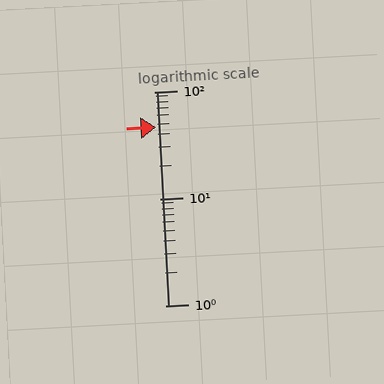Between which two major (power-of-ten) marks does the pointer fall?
The pointer is between 10 and 100.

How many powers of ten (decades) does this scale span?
The scale spans 2 decades, from 1 to 100.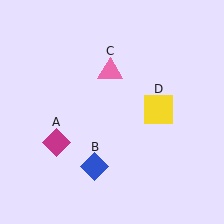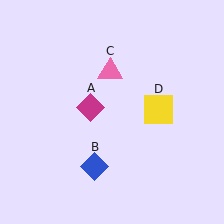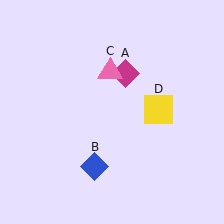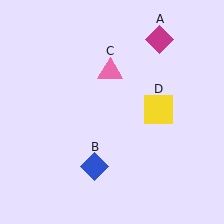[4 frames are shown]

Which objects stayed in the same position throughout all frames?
Blue diamond (object B) and pink triangle (object C) and yellow square (object D) remained stationary.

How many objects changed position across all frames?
1 object changed position: magenta diamond (object A).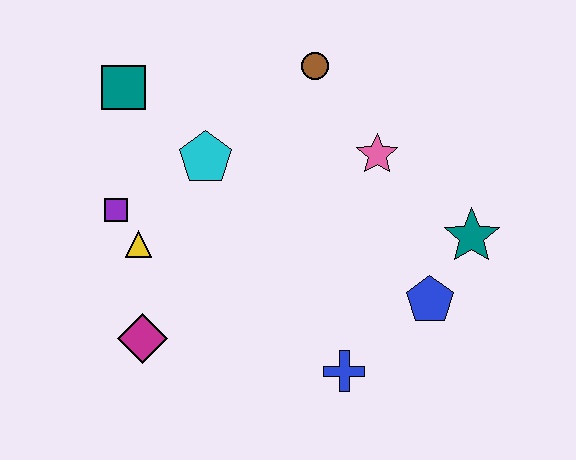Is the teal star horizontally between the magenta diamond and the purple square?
No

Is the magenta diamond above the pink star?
No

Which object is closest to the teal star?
The blue pentagon is closest to the teal star.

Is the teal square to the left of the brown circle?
Yes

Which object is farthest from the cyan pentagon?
The teal star is farthest from the cyan pentagon.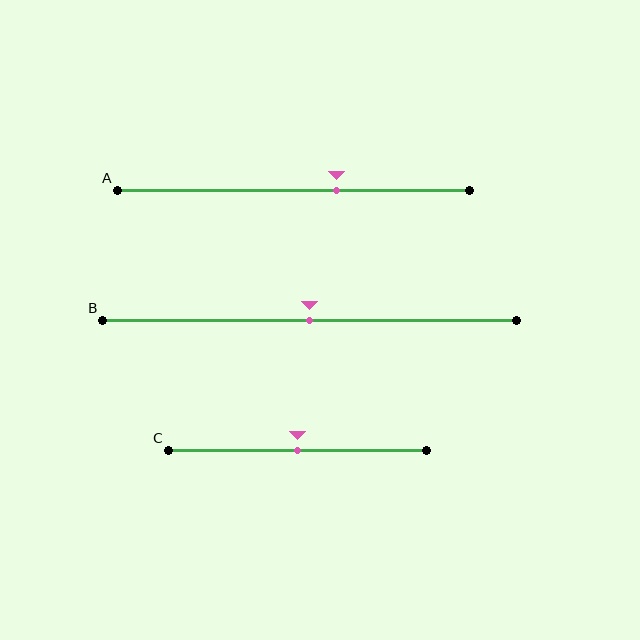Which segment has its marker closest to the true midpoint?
Segment B has its marker closest to the true midpoint.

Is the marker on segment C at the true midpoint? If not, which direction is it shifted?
Yes, the marker on segment C is at the true midpoint.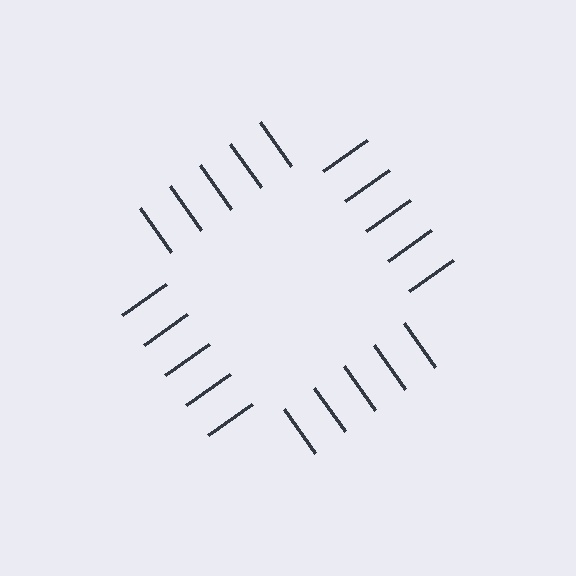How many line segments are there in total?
20 — 5 along each of the 4 edges.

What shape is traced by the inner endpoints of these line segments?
An illusory square — the line segments terminate on its edges but no continuous stroke is drawn.